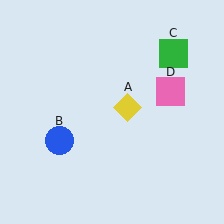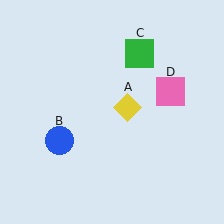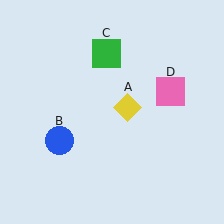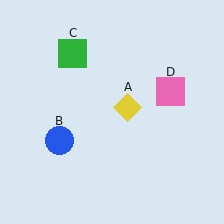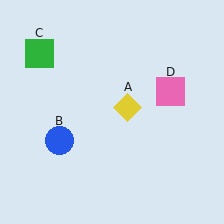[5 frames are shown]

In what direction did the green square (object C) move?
The green square (object C) moved left.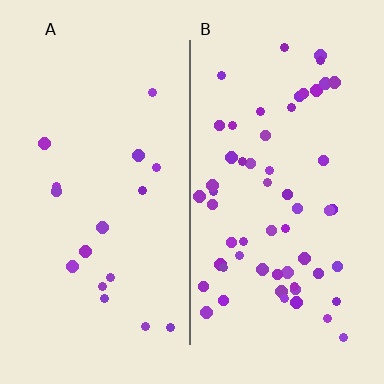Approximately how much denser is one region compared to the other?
Approximately 3.4× — region B over region A.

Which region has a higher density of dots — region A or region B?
B (the right).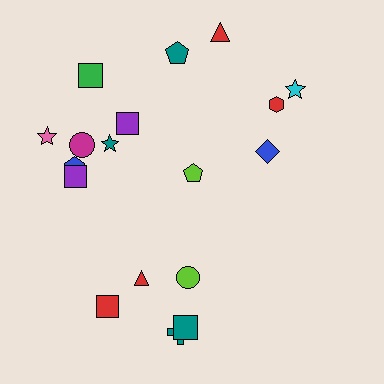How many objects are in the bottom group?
There are 5 objects.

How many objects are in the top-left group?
There are 8 objects.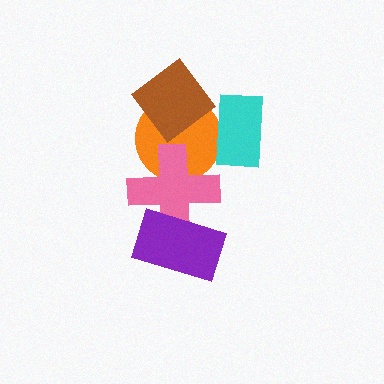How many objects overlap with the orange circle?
3 objects overlap with the orange circle.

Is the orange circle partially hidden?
Yes, it is partially covered by another shape.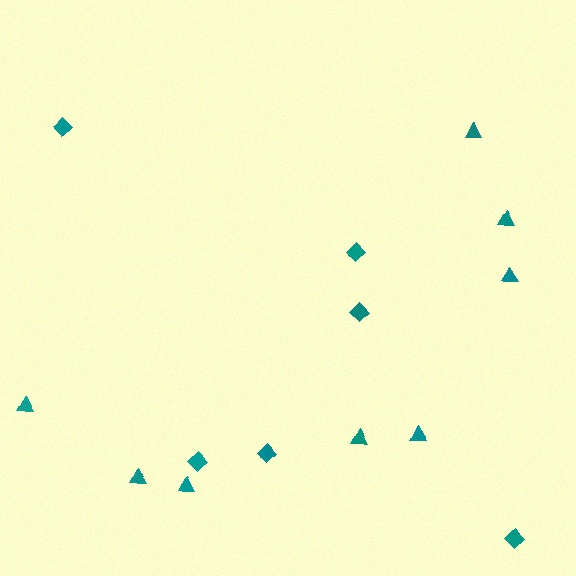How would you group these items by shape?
There are 2 groups: one group of triangles (8) and one group of diamonds (6).